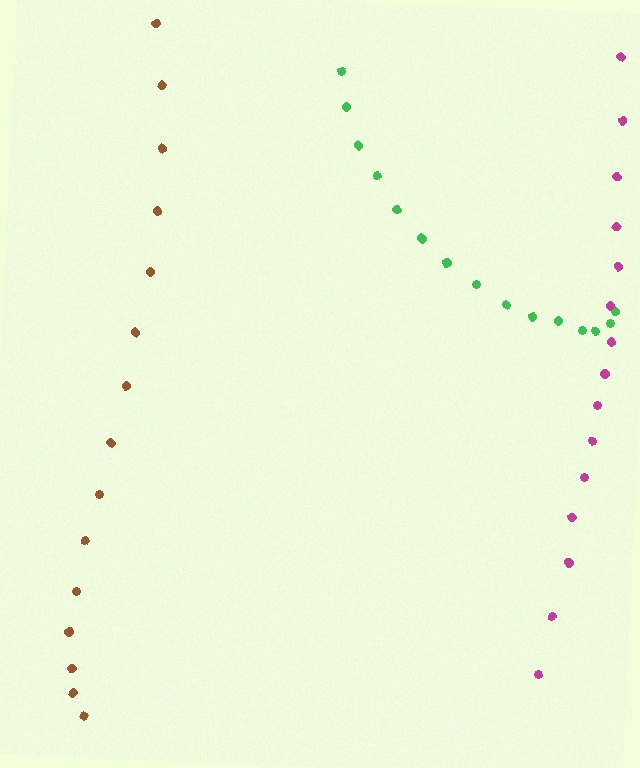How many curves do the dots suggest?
There are 3 distinct paths.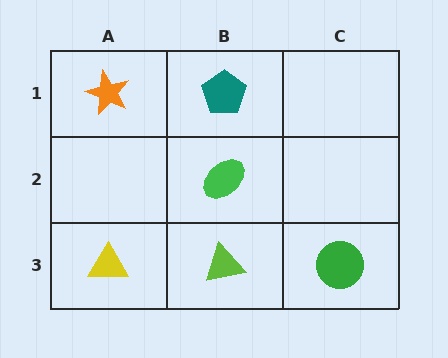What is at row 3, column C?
A green circle.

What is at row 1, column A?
An orange star.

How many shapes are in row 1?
2 shapes.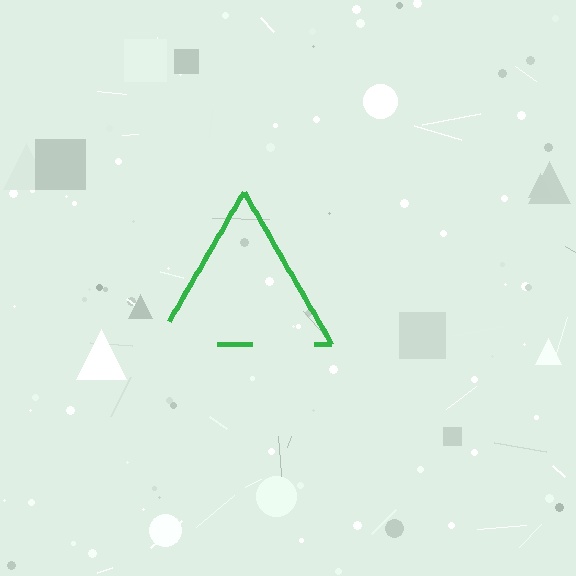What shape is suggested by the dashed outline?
The dashed outline suggests a triangle.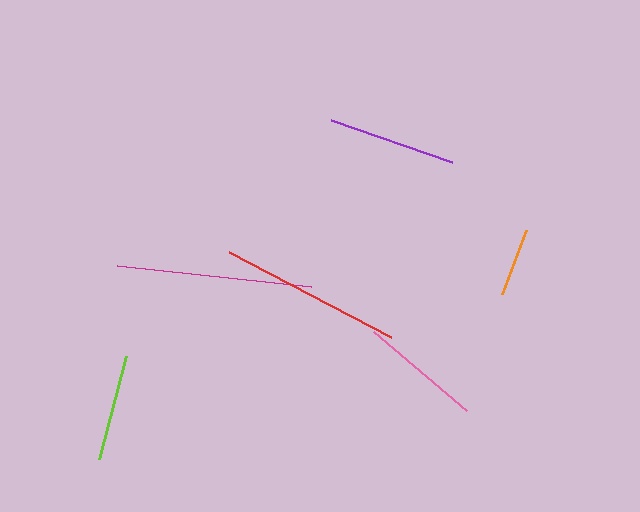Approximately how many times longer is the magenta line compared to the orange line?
The magenta line is approximately 2.8 times the length of the orange line.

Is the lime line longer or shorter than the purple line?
The purple line is longer than the lime line.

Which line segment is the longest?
The magenta line is the longest at approximately 195 pixels.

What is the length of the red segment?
The red segment is approximately 183 pixels long.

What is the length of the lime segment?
The lime segment is approximately 107 pixels long.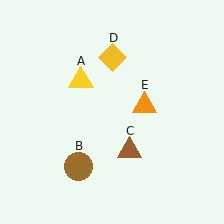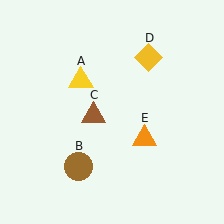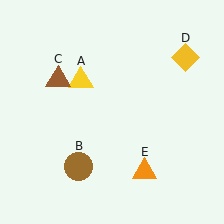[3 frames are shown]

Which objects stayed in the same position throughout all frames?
Yellow triangle (object A) and brown circle (object B) remained stationary.